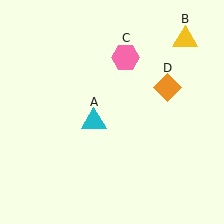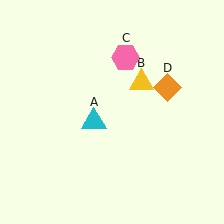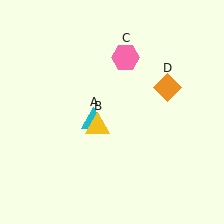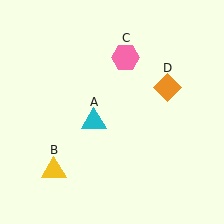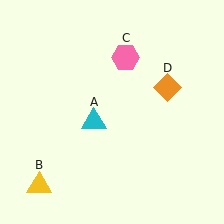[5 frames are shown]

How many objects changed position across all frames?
1 object changed position: yellow triangle (object B).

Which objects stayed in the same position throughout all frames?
Cyan triangle (object A) and pink hexagon (object C) and orange diamond (object D) remained stationary.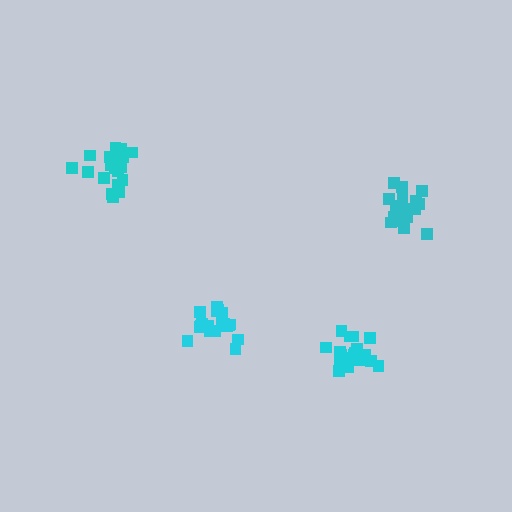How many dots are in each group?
Group 1: 20 dots, Group 2: 19 dots, Group 3: 20 dots, Group 4: 21 dots (80 total).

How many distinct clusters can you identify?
There are 4 distinct clusters.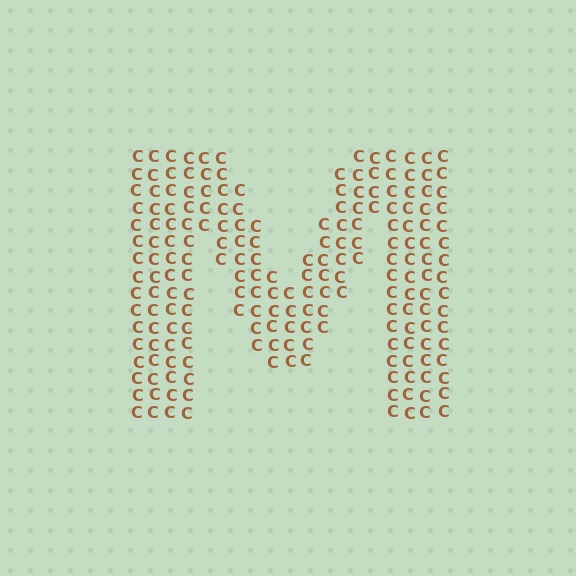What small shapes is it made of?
It is made of small letter C's.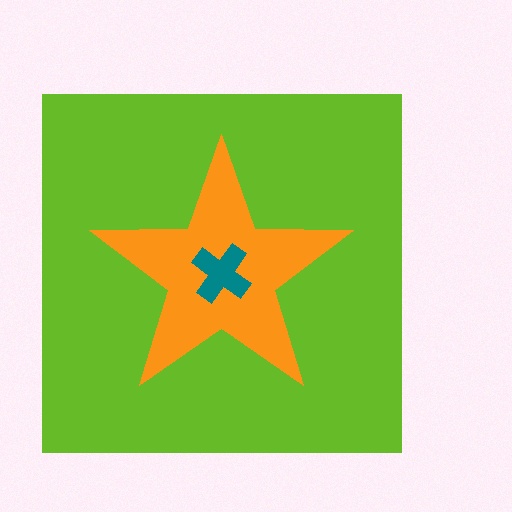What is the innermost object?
The teal cross.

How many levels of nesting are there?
3.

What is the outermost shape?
The lime square.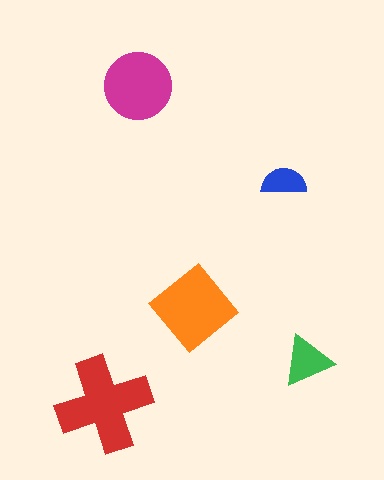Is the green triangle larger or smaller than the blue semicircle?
Larger.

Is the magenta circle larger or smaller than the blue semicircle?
Larger.